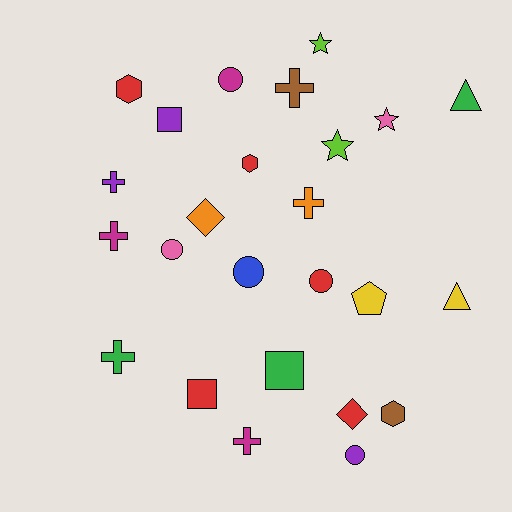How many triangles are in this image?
There are 2 triangles.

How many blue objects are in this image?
There is 1 blue object.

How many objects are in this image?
There are 25 objects.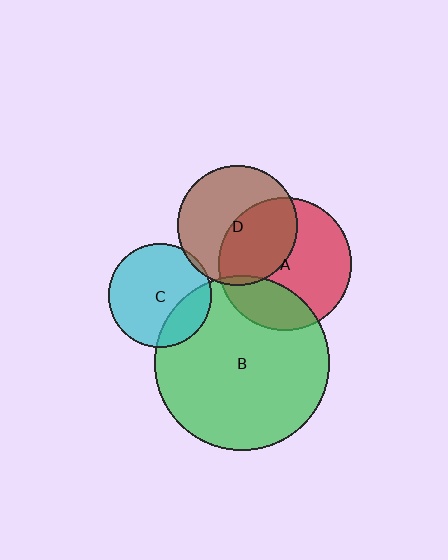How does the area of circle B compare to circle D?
Approximately 2.1 times.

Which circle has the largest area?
Circle B (green).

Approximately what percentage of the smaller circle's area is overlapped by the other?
Approximately 5%.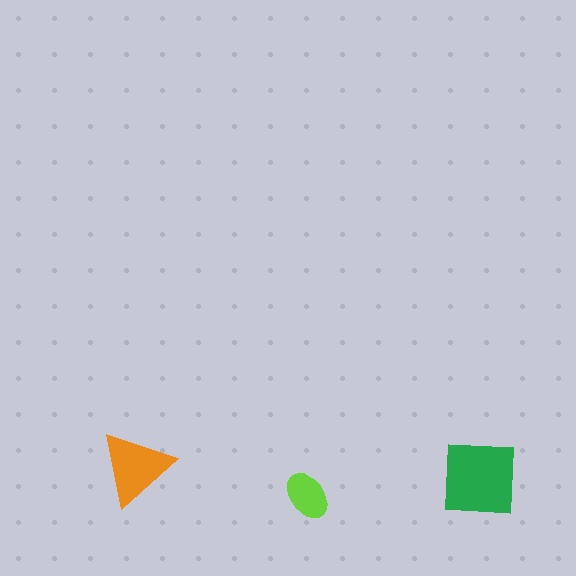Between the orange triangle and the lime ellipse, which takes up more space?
The orange triangle.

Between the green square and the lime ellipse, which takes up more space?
The green square.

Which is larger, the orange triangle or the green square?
The green square.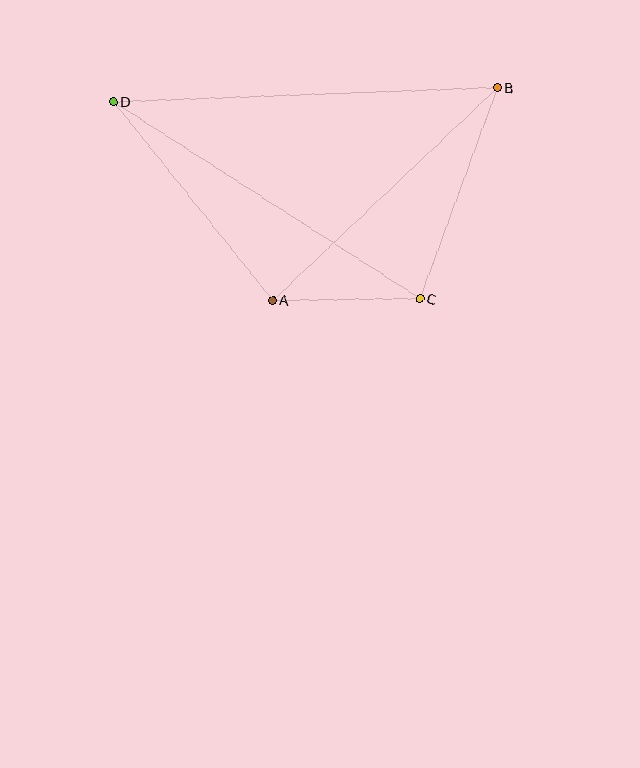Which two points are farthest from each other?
Points B and D are farthest from each other.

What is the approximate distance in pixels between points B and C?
The distance between B and C is approximately 225 pixels.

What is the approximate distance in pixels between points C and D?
The distance between C and D is approximately 364 pixels.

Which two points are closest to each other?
Points A and C are closest to each other.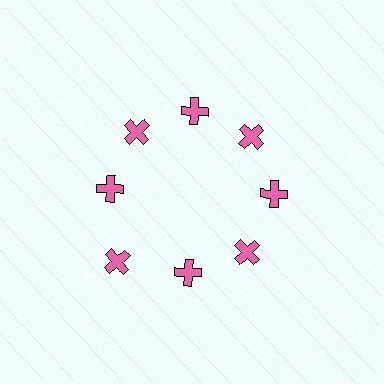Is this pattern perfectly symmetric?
No. The 8 pink crosses are arranged in a ring, but one element near the 8 o'clock position is pushed outward from the center, breaking the 8-fold rotational symmetry.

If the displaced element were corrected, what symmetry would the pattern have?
It would have 8-fold rotational symmetry — the pattern would map onto itself every 45 degrees.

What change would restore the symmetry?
The symmetry would be restored by moving it inward, back onto the ring so that all 8 crosses sit at equal angles and equal distance from the center.